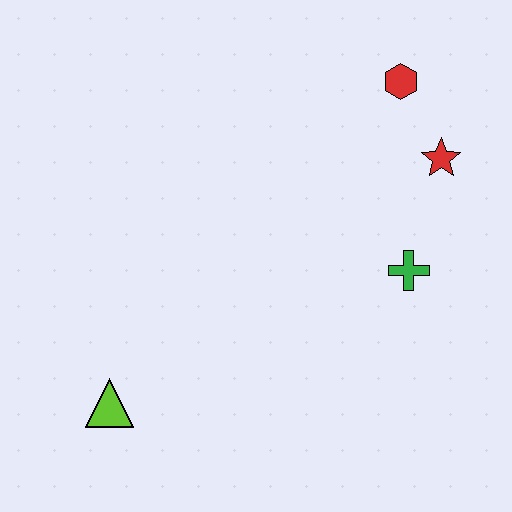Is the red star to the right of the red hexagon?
Yes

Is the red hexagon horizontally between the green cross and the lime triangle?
Yes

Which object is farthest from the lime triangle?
The red hexagon is farthest from the lime triangle.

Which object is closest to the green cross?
The red star is closest to the green cross.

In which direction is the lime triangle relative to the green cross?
The lime triangle is to the left of the green cross.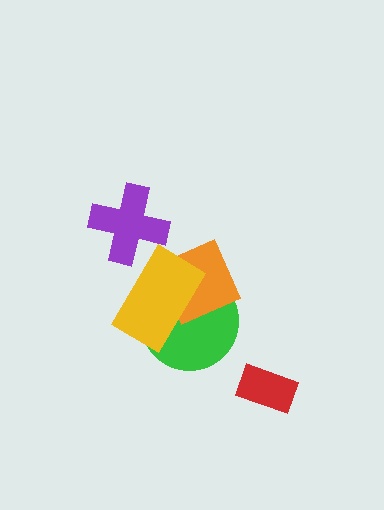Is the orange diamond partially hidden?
Yes, it is partially covered by another shape.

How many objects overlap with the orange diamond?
2 objects overlap with the orange diamond.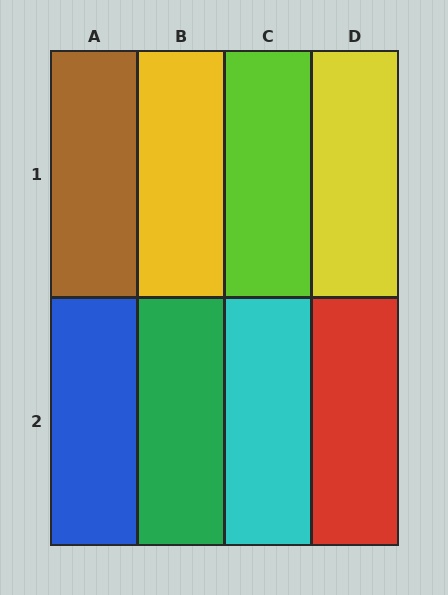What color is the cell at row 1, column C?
Lime.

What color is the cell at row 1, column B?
Yellow.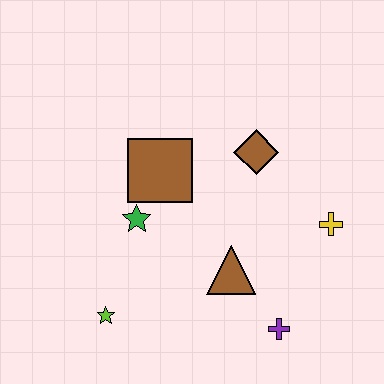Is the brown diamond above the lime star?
Yes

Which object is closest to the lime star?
The green star is closest to the lime star.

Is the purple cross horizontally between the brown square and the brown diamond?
No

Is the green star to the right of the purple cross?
No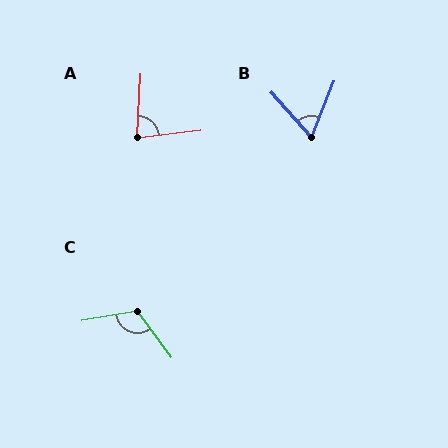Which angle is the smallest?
B, at approximately 63 degrees.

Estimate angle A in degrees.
Approximately 80 degrees.